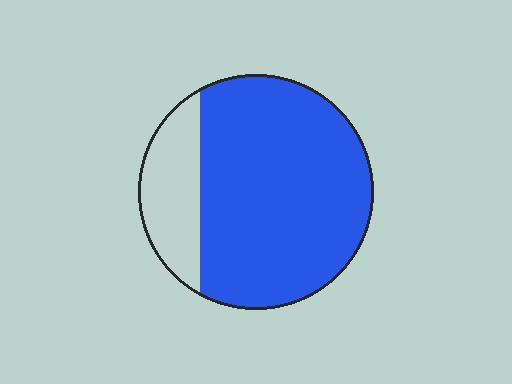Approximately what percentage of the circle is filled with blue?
Approximately 80%.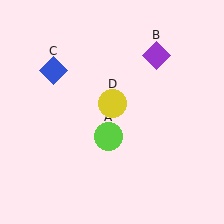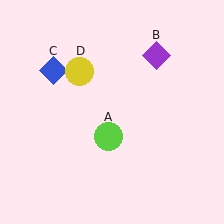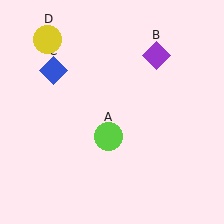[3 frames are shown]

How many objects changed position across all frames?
1 object changed position: yellow circle (object D).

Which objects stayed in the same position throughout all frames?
Lime circle (object A) and purple diamond (object B) and blue diamond (object C) remained stationary.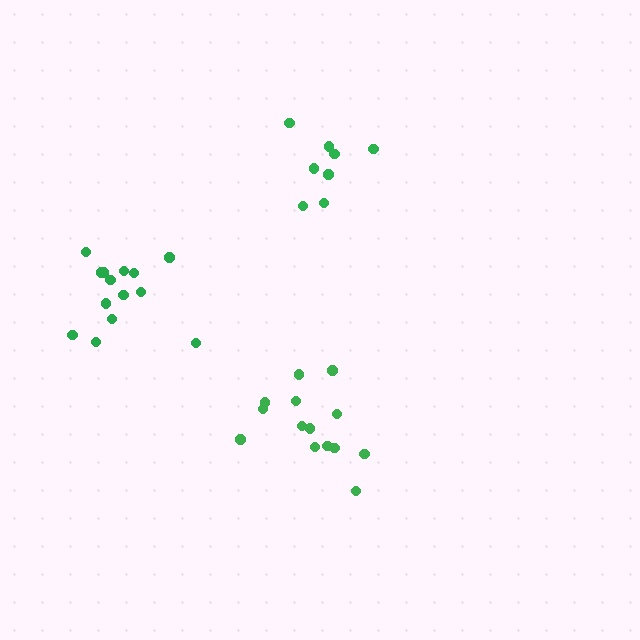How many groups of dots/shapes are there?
There are 3 groups.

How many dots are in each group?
Group 1: 8 dots, Group 2: 14 dots, Group 3: 14 dots (36 total).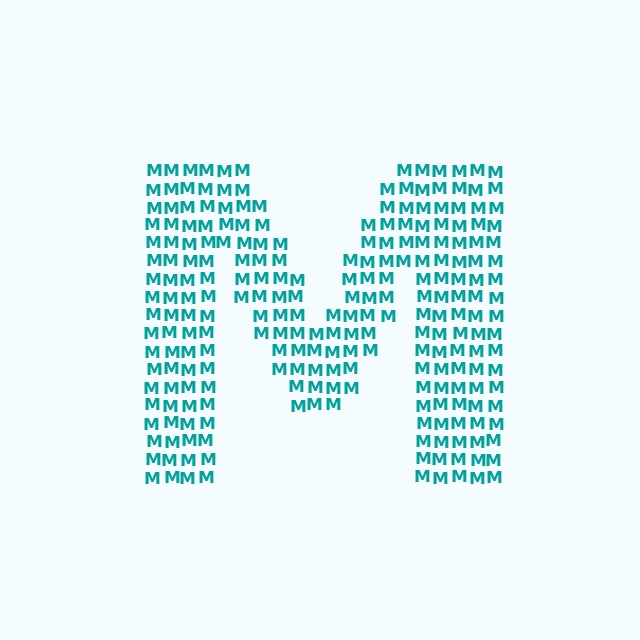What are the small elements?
The small elements are letter M's.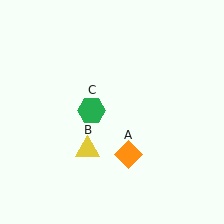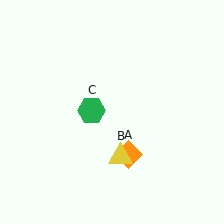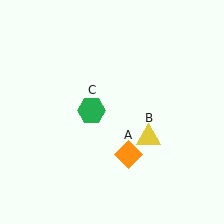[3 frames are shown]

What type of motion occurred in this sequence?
The yellow triangle (object B) rotated counterclockwise around the center of the scene.